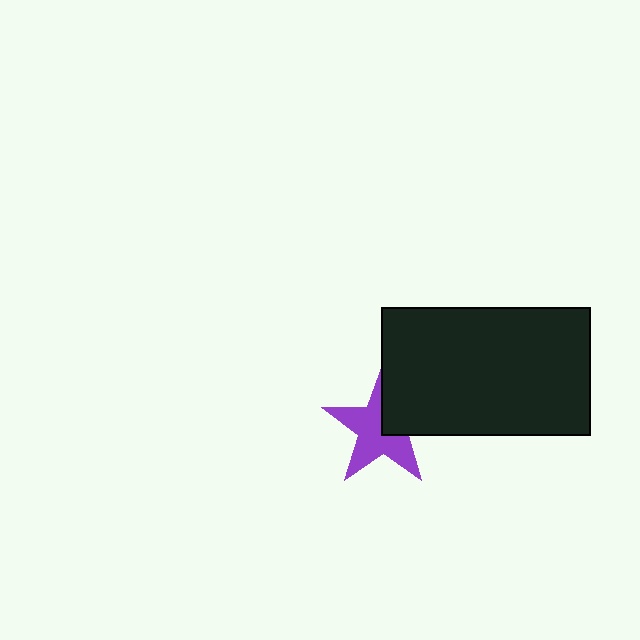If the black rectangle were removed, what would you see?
You would see the complete purple star.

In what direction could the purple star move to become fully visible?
The purple star could move toward the lower-left. That would shift it out from behind the black rectangle entirely.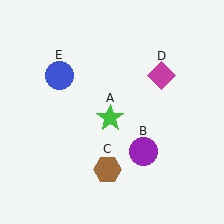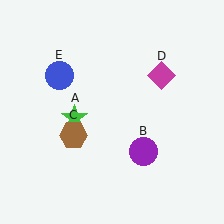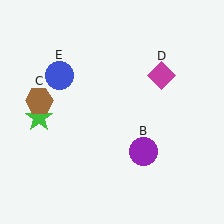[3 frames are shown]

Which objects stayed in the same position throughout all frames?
Purple circle (object B) and magenta diamond (object D) and blue circle (object E) remained stationary.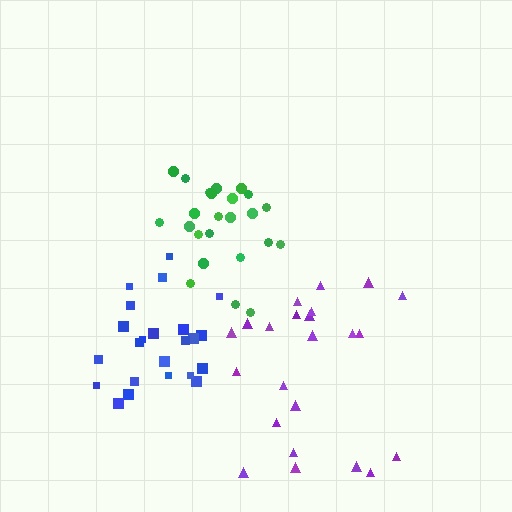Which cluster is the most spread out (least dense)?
Purple.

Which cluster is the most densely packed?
Green.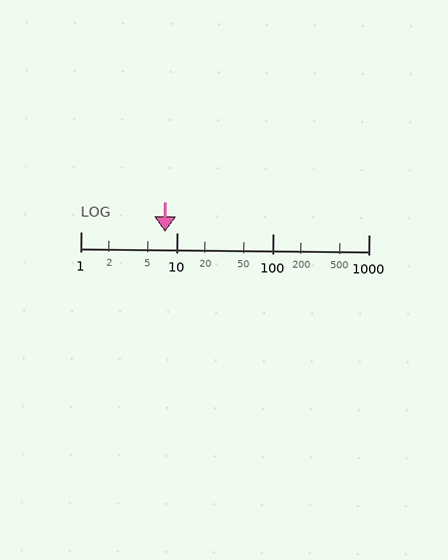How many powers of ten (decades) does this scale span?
The scale spans 3 decades, from 1 to 1000.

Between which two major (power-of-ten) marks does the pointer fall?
The pointer is between 1 and 10.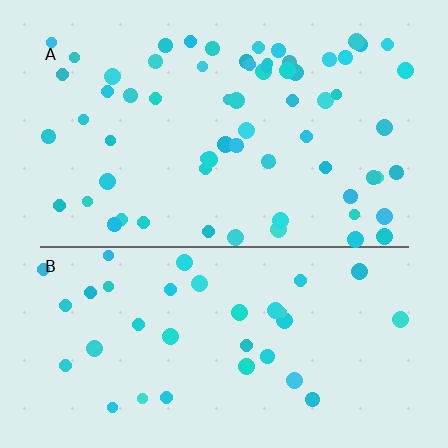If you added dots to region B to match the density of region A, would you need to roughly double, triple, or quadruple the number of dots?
Approximately double.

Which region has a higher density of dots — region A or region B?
A (the top).